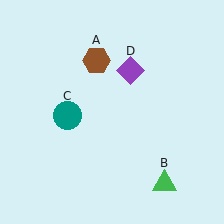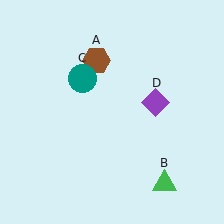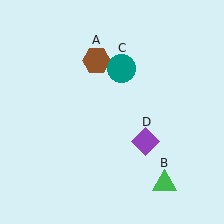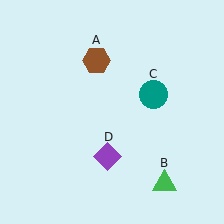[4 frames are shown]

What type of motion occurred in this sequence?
The teal circle (object C), purple diamond (object D) rotated clockwise around the center of the scene.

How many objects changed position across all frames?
2 objects changed position: teal circle (object C), purple diamond (object D).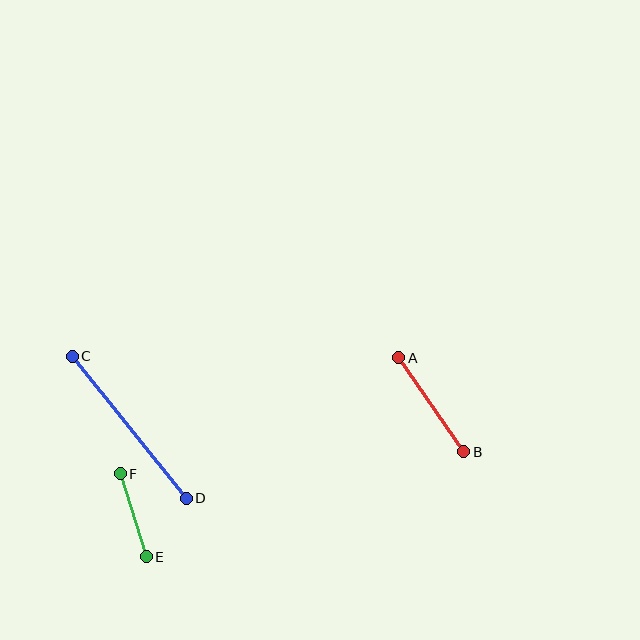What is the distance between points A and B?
The distance is approximately 114 pixels.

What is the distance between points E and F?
The distance is approximately 87 pixels.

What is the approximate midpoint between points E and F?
The midpoint is at approximately (133, 515) pixels.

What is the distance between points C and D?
The distance is approximately 182 pixels.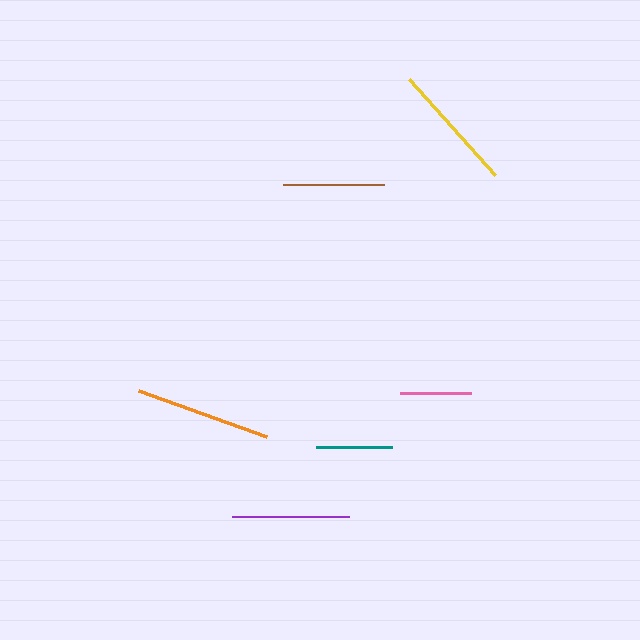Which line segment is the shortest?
The pink line is the shortest at approximately 72 pixels.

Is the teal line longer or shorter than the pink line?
The teal line is longer than the pink line.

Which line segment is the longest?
The orange line is the longest at approximately 136 pixels.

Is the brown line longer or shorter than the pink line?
The brown line is longer than the pink line.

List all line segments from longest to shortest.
From longest to shortest: orange, yellow, purple, brown, teal, pink.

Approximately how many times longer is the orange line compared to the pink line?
The orange line is approximately 1.9 times the length of the pink line.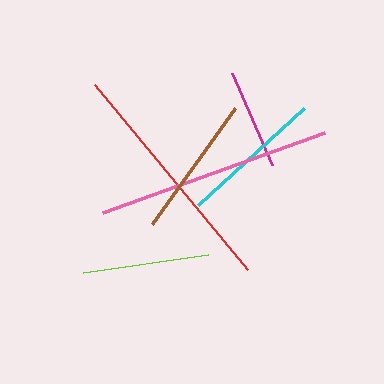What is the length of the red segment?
The red segment is approximately 240 pixels long.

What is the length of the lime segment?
The lime segment is approximately 126 pixels long.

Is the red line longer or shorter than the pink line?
The red line is longer than the pink line.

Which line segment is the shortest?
The magenta line is the shortest at approximately 100 pixels.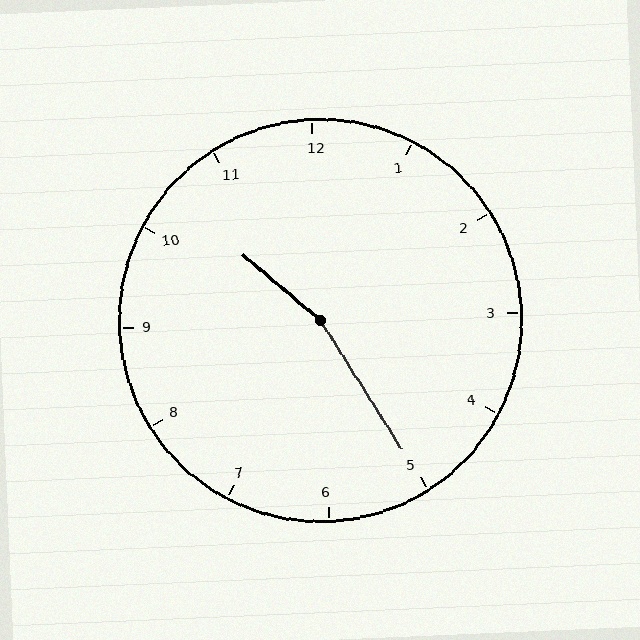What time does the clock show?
10:25.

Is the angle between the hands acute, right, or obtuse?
It is obtuse.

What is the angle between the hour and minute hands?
Approximately 162 degrees.